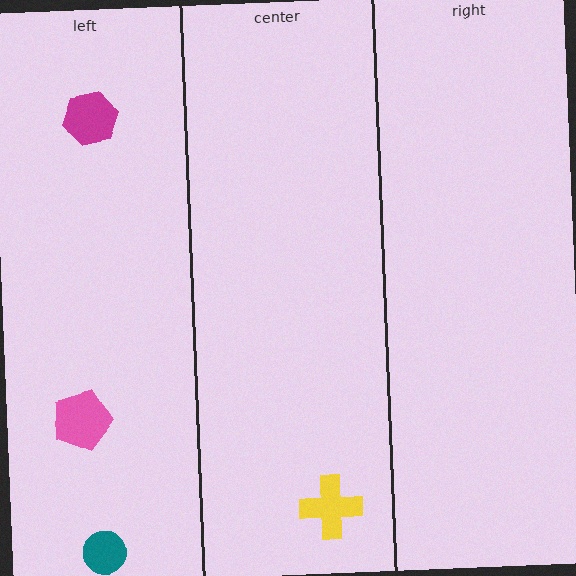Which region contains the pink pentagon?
The left region.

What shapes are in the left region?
The teal circle, the pink pentagon, the purple semicircle, the magenta hexagon.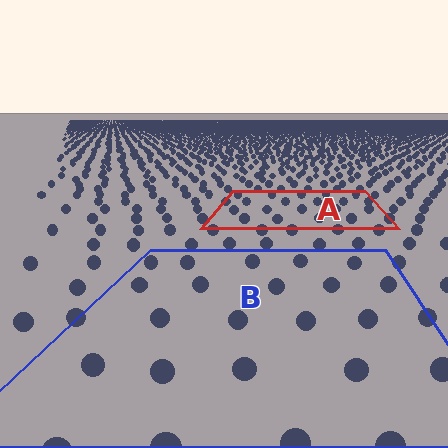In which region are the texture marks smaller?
The texture marks are smaller in region A, because it is farther away.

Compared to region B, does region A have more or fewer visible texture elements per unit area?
Region A has more texture elements per unit area — they are packed more densely because it is farther away.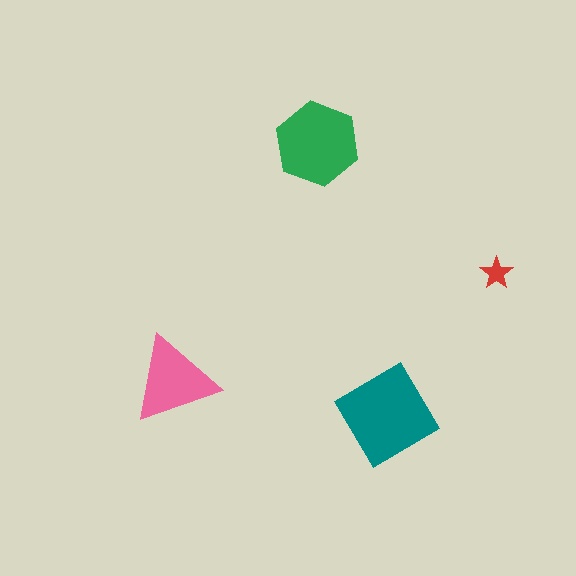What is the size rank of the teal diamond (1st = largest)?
1st.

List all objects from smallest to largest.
The red star, the pink triangle, the green hexagon, the teal diamond.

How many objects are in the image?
There are 4 objects in the image.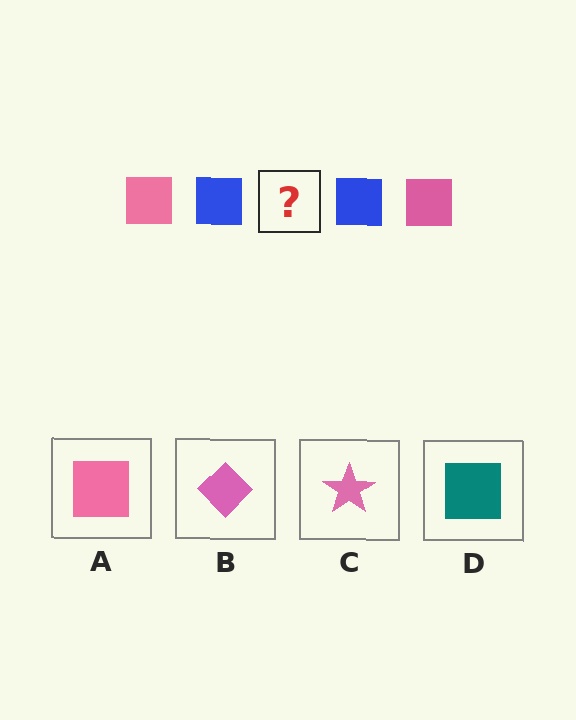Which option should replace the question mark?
Option A.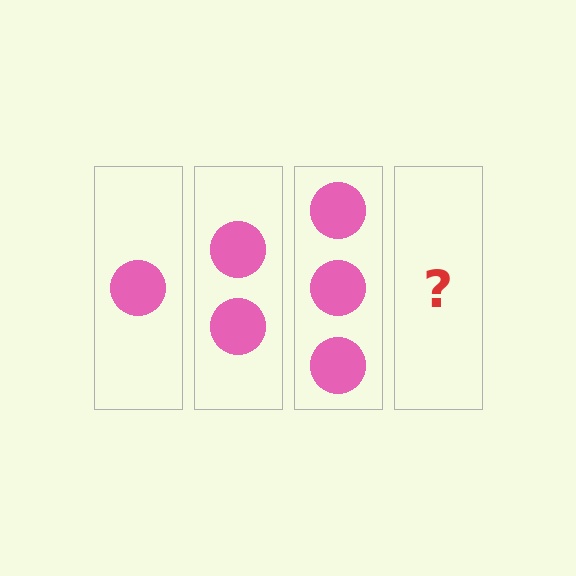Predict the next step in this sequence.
The next step is 4 circles.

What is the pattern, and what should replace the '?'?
The pattern is that each step adds one more circle. The '?' should be 4 circles.